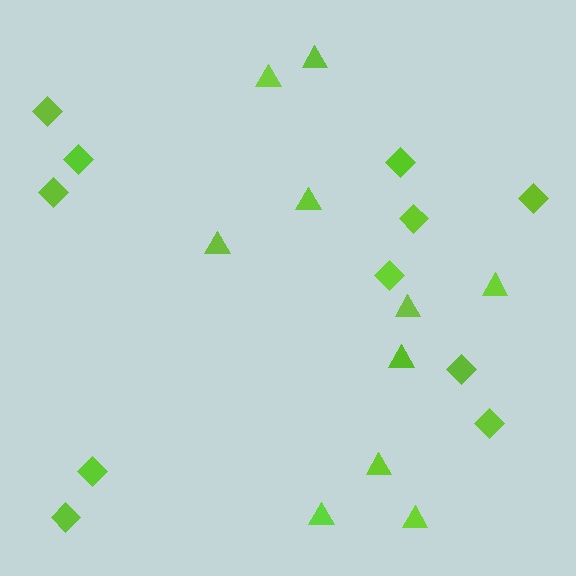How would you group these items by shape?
There are 2 groups: one group of triangles (10) and one group of diamonds (11).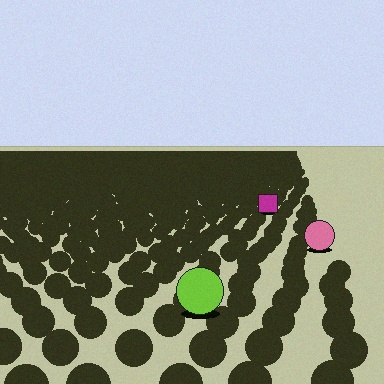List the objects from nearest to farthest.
From nearest to farthest: the lime circle, the pink circle, the magenta square.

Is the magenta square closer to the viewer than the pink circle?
No. The pink circle is closer — you can tell from the texture gradient: the ground texture is coarser near it.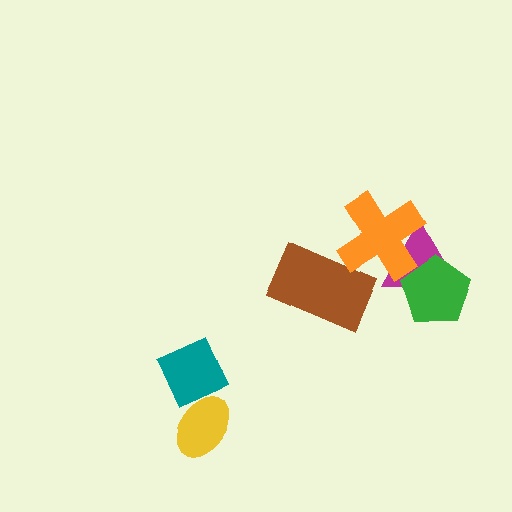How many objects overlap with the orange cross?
2 objects overlap with the orange cross.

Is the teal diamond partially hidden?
Yes, it is partially covered by another shape.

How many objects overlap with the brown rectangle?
1 object overlaps with the brown rectangle.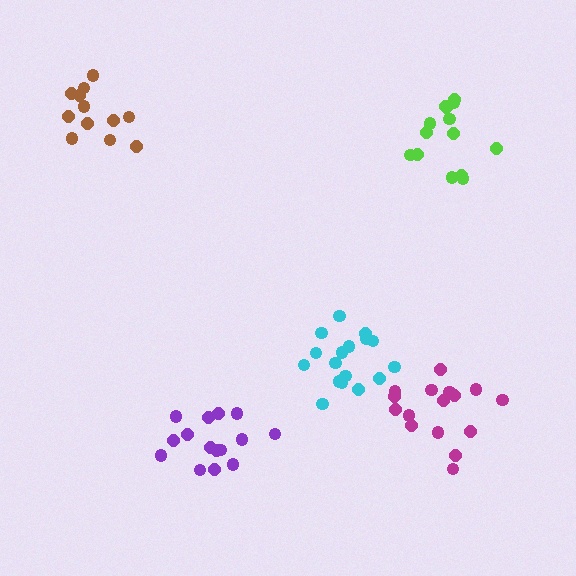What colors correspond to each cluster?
The clusters are colored: brown, purple, magenta, lime, cyan.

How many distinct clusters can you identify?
There are 5 distinct clusters.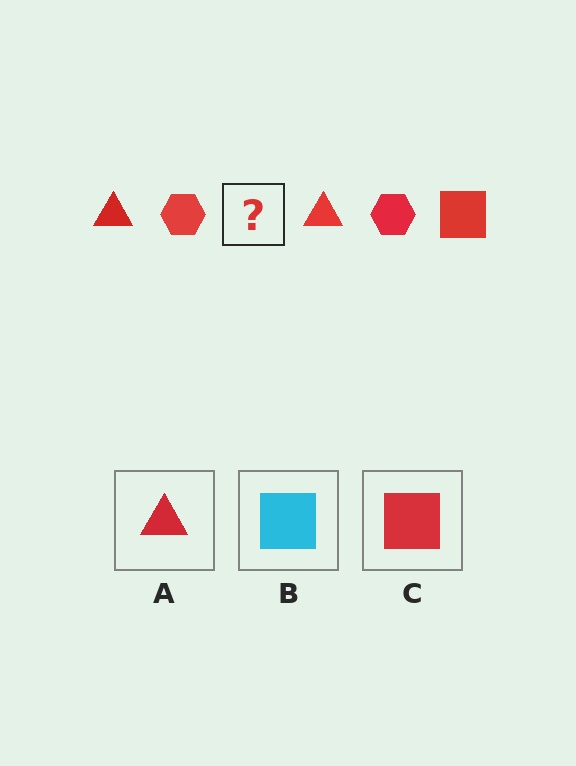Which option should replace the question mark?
Option C.